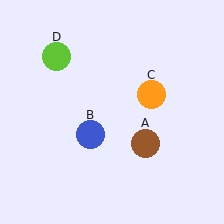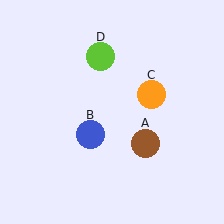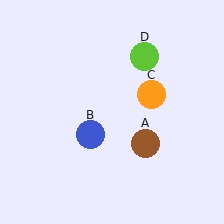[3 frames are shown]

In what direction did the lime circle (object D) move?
The lime circle (object D) moved right.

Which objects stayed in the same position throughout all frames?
Brown circle (object A) and blue circle (object B) and orange circle (object C) remained stationary.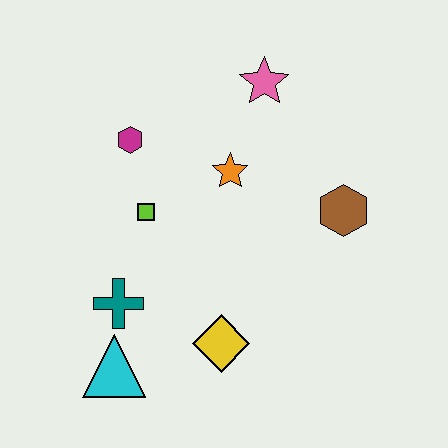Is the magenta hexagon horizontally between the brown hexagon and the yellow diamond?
No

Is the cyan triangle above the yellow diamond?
No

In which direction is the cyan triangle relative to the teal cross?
The cyan triangle is below the teal cross.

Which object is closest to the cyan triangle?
The teal cross is closest to the cyan triangle.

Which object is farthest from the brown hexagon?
The cyan triangle is farthest from the brown hexagon.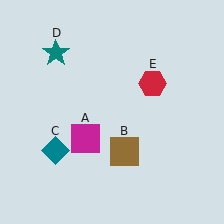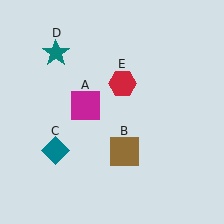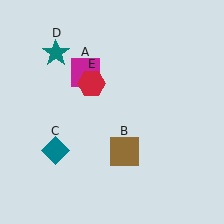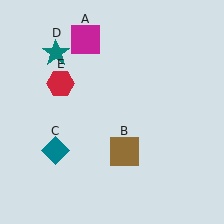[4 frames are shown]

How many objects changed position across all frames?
2 objects changed position: magenta square (object A), red hexagon (object E).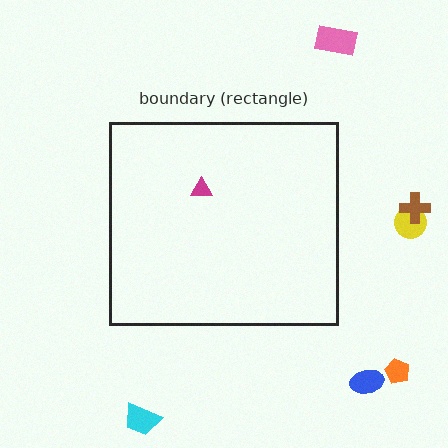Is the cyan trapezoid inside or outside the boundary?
Outside.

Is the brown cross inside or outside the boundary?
Outside.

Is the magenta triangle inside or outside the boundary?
Inside.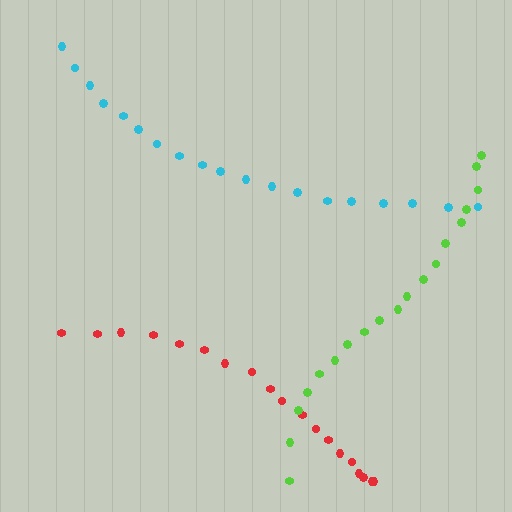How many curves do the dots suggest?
There are 3 distinct paths.